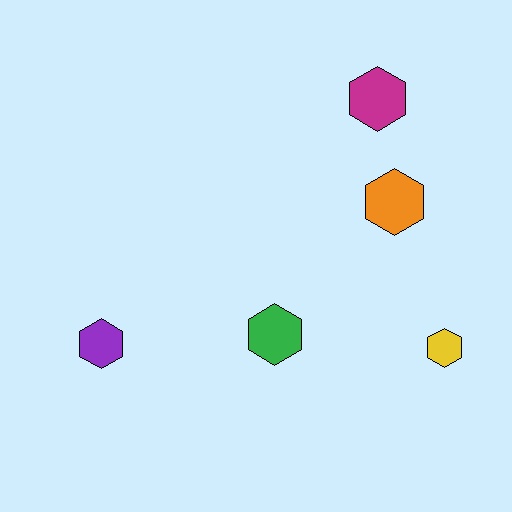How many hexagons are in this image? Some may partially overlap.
There are 5 hexagons.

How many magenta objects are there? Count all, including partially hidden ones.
There is 1 magenta object.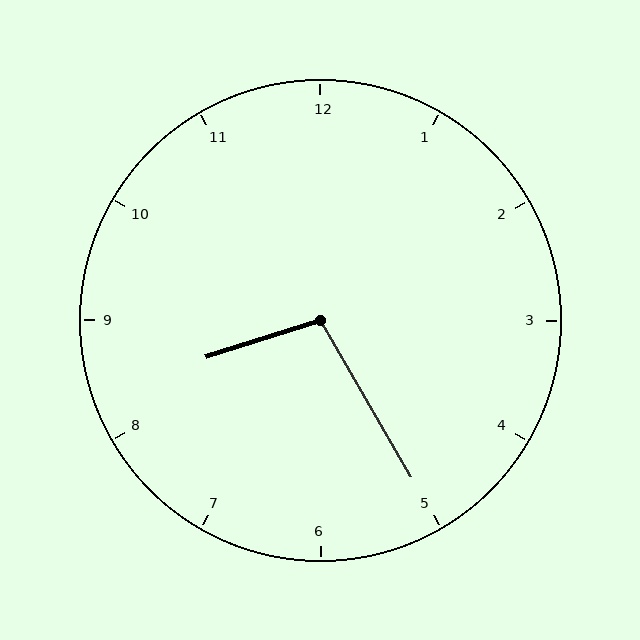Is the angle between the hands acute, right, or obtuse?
It is obtuse.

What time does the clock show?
8:25.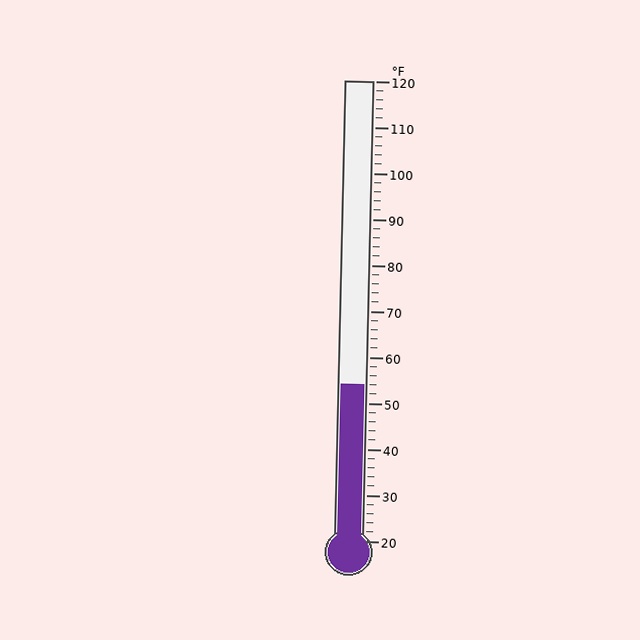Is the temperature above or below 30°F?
The temperature is above 30°F.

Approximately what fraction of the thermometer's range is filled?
The thermometer is filled to approximately 35% of its range.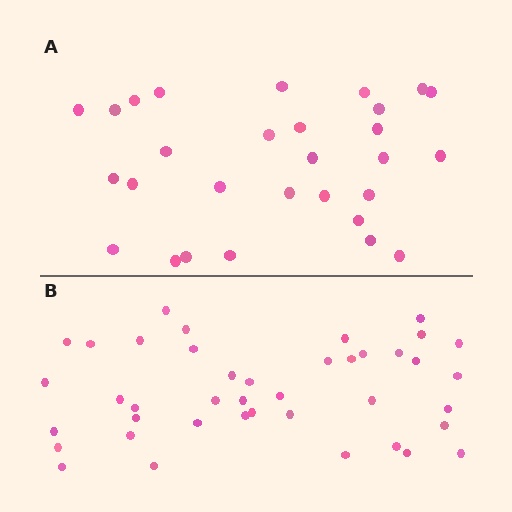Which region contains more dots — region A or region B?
Region B (the bottom region) has more dots.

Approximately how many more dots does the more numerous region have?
Region B has roughly 12 or so more dots than region A.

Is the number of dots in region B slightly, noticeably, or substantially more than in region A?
Region B has noticeably more, but not dramatically so. The ratio is roughly 1.4 to 1.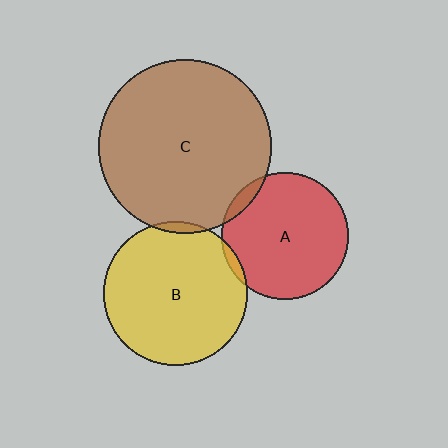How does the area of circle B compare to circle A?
Approximately 1.3 times.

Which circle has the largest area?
Circle C (brown).